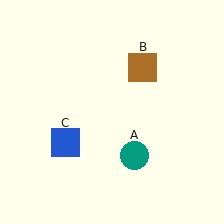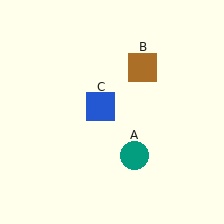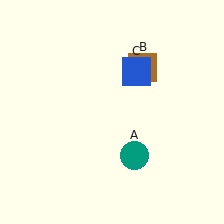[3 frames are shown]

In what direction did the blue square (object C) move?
The blue square (object C) moved up and to the right.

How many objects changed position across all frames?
1 object changed position: blue square (object C).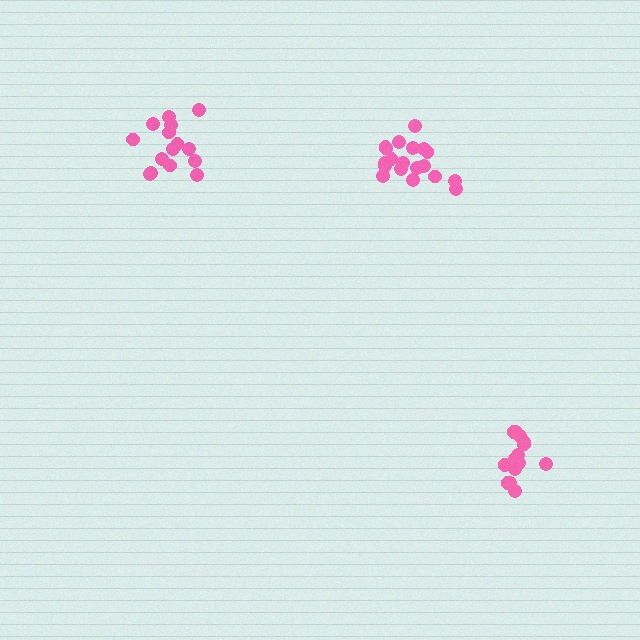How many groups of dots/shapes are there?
There are 3 groups.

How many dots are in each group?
Group 1: 14 dots, Group 2: 19 dots, Group 3: 15 dots (48 total).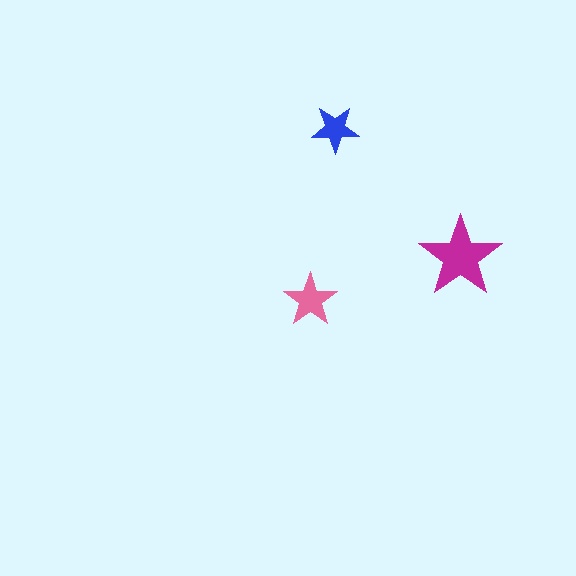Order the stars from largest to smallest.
the magenta one, the pink one, the blue one.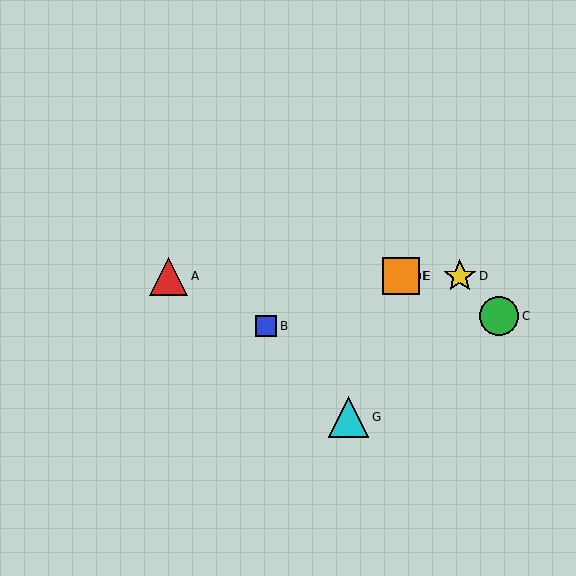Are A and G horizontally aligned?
No, A is at y≈276 and G is at y≈417.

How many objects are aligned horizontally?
4 objects (A, D, E, F) are aligned horizontally.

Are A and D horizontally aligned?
Yes, both are at y≈276.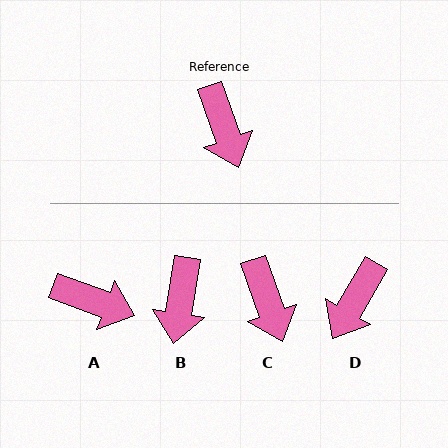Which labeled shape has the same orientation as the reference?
C.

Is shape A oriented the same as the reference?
No, it is off by about 50 degrees.